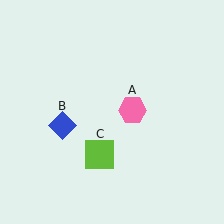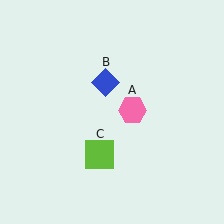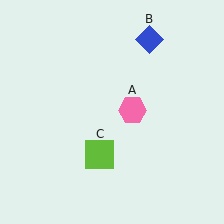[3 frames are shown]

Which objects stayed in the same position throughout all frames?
Pink hexagon (object A) and lime square (object C) remained stationary.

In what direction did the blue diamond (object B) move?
The blue diamond (object B) moved up and to the right.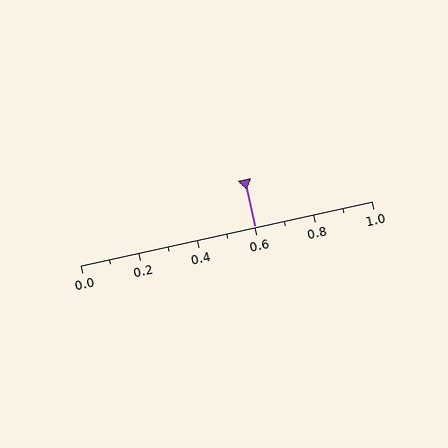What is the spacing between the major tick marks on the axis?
The major ticks are spaced 0.2 apart.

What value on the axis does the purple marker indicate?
The marker indicates approximately 0.6.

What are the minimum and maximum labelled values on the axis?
The axis runs from 0.0 to 1.0.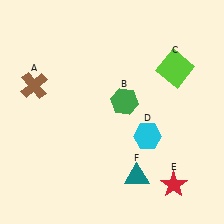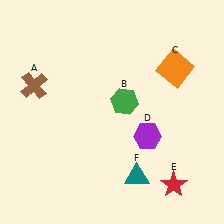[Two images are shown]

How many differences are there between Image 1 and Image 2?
There are 2 differences between the two images.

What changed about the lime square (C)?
In Image 1, C is lime. In Image 2, it changed to orange.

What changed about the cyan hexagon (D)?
In Image 1, D is cyan. In Image 2, it changed to purple.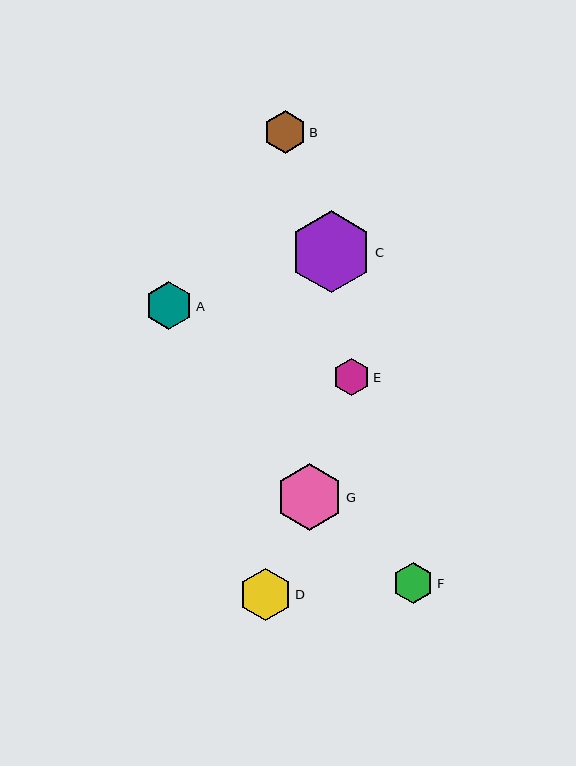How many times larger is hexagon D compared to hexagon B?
Hexagon D is approximately 1.3 times the size of hexagon B.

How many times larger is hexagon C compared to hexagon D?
Hexagon C is approximately 1.6 times the size of hexagon D.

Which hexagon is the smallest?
Hexagon E is the smallest with a size of approximately 37 pixels.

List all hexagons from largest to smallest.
From largest to smallest: C, G, D, A, B, F, E.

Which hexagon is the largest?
Hexagon C is the largest with a size of approximately 82 pixels.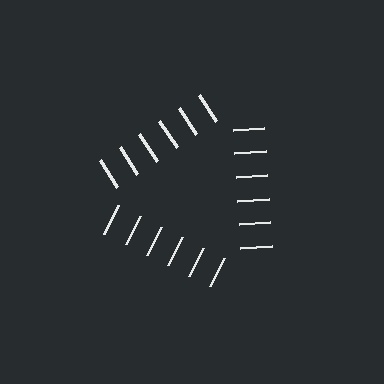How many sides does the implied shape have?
3 sides — the line-ends trace a triangle.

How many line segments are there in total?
18 — 6 along each of the 3 edges.